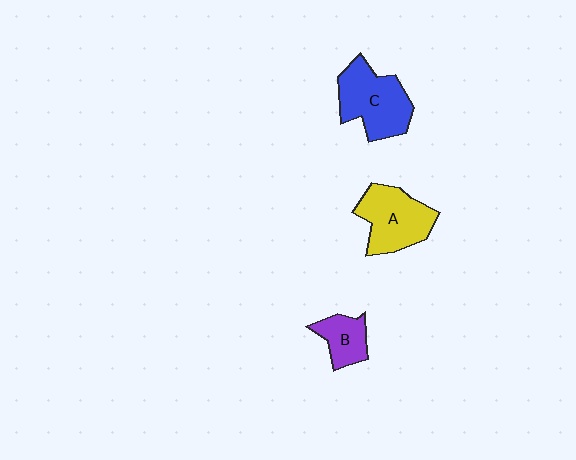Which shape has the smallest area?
Shape B (purple).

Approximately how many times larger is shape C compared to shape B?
Approximately 1.9 times.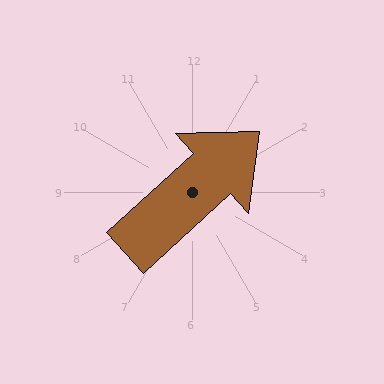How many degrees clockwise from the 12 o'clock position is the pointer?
Approximately 48 degrees.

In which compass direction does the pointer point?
Northeast.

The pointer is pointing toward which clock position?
Roughly 2 o'clock.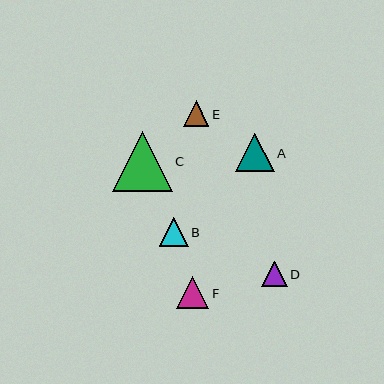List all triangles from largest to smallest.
From largest to smallest: C, A, F, B, D, E.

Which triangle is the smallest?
Triangle E is the smallest with a size of approximately 26 pixels.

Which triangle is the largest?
Triangle C is the largest with a size of approximately 60 pixels.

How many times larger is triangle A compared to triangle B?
Triangle A is approximately 1.3 times the size of triangle B.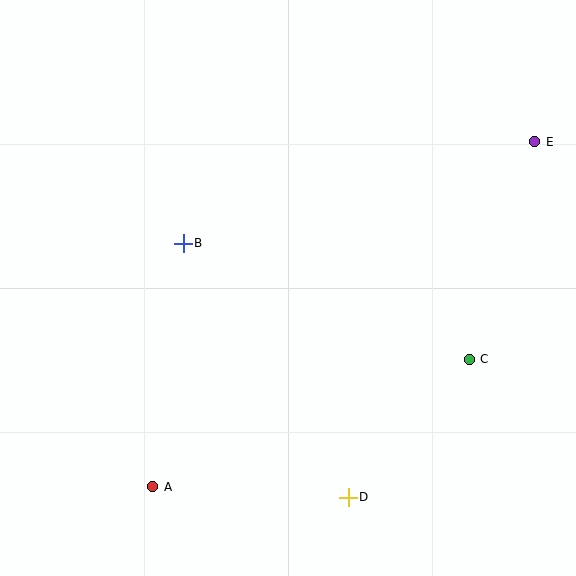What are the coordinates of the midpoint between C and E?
The midpoint between C and E is at (502, 250).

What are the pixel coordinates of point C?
Point C is at (469, 359).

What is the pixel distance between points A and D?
The distance between A and D is 196 pixels.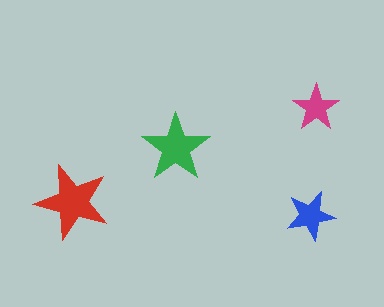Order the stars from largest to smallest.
the red one, the green one, the blue one, the magenta one.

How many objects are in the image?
There are 4 objects in the image.